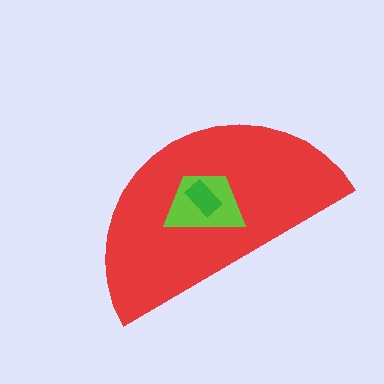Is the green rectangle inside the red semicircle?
Yes.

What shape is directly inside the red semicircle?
The lime trapezoid.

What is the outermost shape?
The red semicircle.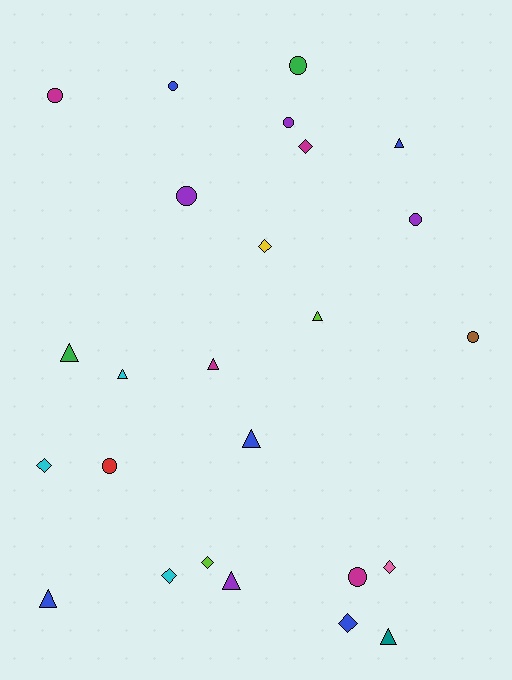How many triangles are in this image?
There are 9 triangles.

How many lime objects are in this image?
There are 2 lime objects.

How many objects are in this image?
There are 25 objects.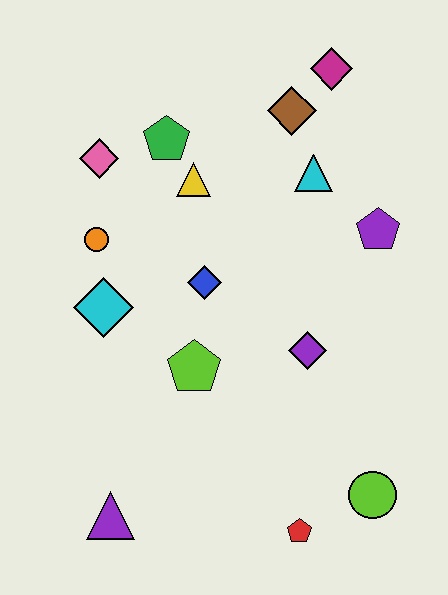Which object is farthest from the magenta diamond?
The purple triangle is farthest from the magenta diamond.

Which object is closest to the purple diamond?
The lime pentagon is closest to the purple diamond.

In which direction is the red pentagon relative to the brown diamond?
The red pentagon is below the brown diamond.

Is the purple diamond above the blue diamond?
No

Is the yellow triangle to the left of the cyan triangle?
Yes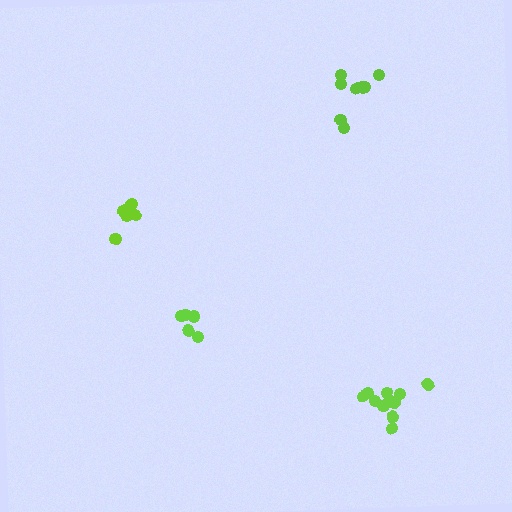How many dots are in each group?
Group 1: 5 dots, Group 2: 8 dots, Group 3: 11 dots, Group 4: 6 dots (30 total).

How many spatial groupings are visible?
There are 4 spatial groupings.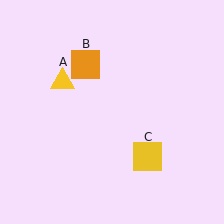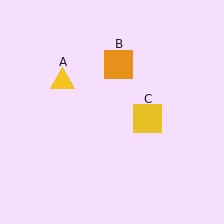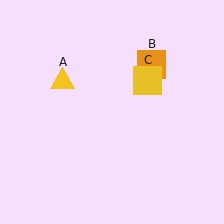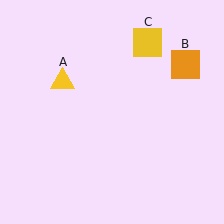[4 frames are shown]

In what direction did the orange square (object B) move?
The orange square (object B) moved right.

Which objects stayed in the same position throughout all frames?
Yellow triangle (object A) remained stationary.